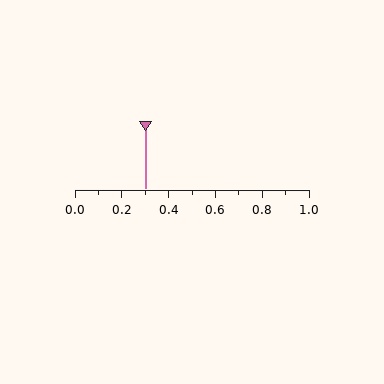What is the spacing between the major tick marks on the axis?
The major ticks are spaced 0.2 apart.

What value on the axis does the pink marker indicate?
The marker indicates approximately 0.3.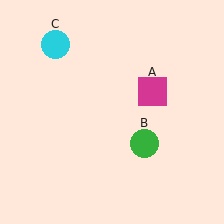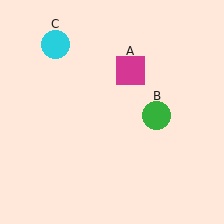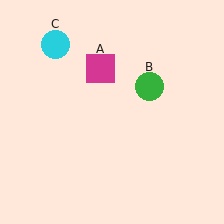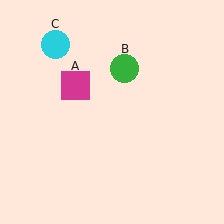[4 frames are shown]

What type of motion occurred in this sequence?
The magenta square (object A), green circle (object B) rotated counterclockwise around the center of the scene.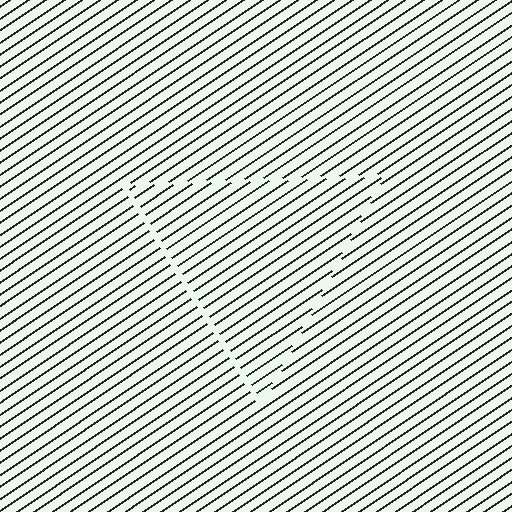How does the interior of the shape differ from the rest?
The interior of the shape contains the same grating, shifted by half a period — the contour is defined by the phase discontinuity where line-ends from the inner and outer gratings abut.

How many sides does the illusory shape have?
3 sides — the line-ends trace a triangle.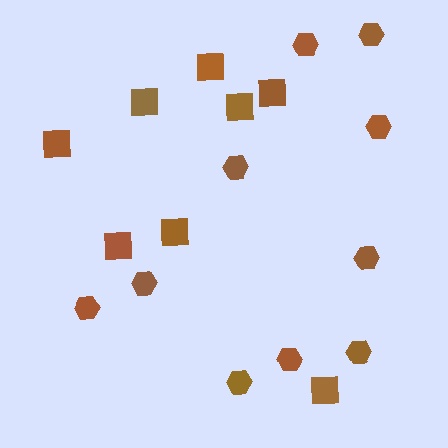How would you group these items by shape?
There are 2 groups: one group of hexagons (10) and one group of squares (8).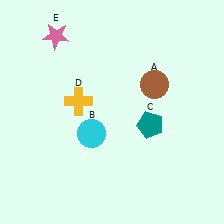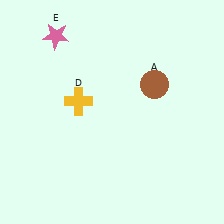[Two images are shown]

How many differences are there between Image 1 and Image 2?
There are 2 differences between the two images.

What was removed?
The cyan circle (B), the teal pentagon (C) were removed in Image 2.